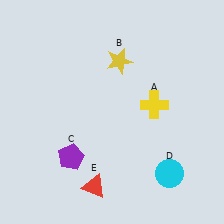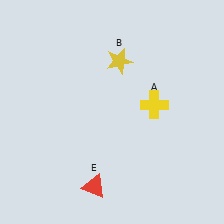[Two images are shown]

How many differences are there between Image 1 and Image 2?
There are 2 differences between the two images.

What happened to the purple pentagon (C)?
The purple pentagon (C) was removed in Image 2. It was in the bottom-left area of Image 1.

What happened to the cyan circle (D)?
The cyan circle (D) was removed in Image 2. It was in the bottom-right area of Image 1.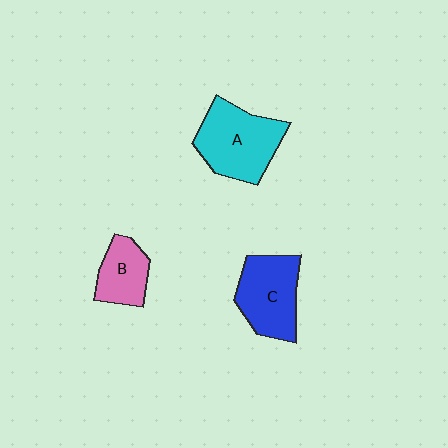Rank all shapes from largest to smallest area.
From largest to smallest: A (cyan), C (blue), B (pink).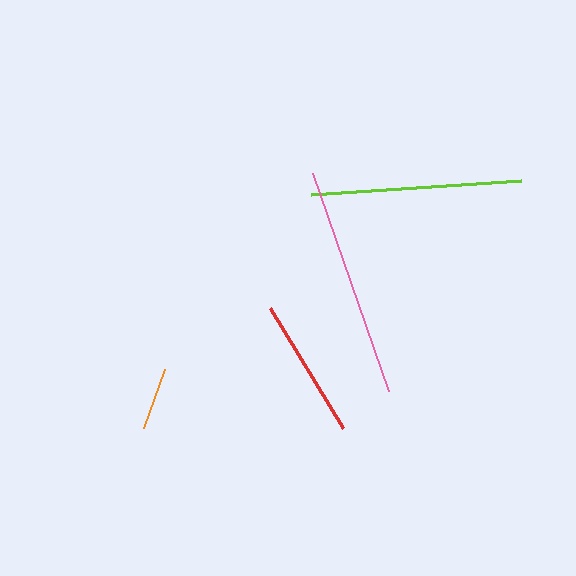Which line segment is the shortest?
The orange line is the shortest at approximately 63 pixels.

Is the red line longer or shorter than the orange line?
The red line is longer than the orange line.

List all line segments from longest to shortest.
From longest to shortest: pink, lime, red, orange.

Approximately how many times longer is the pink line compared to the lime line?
The pink line is approximately 1.1 times the length of the lime line.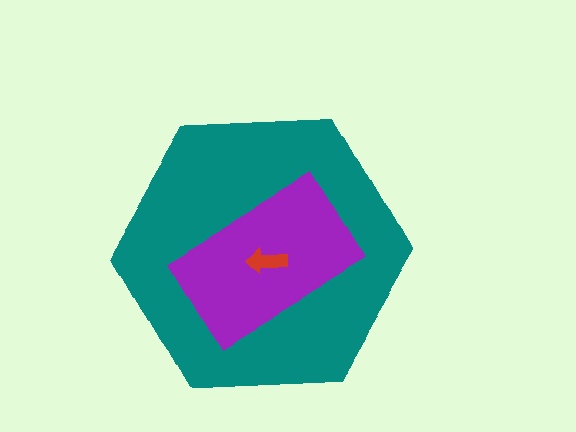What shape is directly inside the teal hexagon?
The purple rectangle.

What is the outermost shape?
The teal hexagon.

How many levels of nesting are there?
3.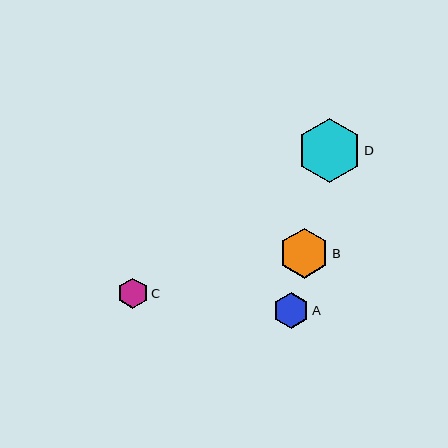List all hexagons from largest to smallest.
From largest to smallest: D, B, A, C.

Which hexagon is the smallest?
Hexagon C is the smallest with a size of approximately 30 pixels.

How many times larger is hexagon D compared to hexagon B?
Hexagon D is approximately 1.3 times the size of hexagon B.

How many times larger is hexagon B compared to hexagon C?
Hexagon B is approximately 1.6 times the size of hexagon C.